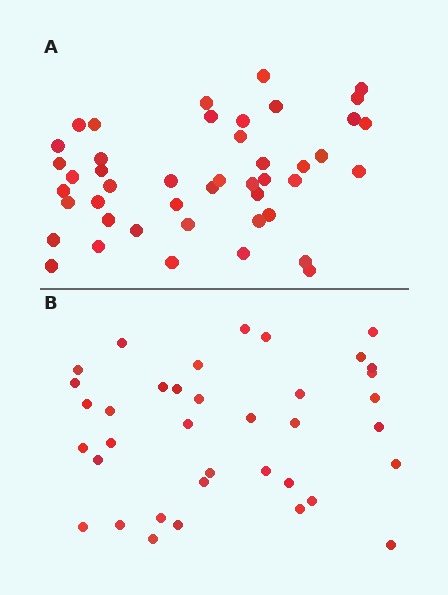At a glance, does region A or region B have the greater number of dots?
Region A (the top region) has more dots.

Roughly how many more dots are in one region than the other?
Region A has roughly 8 or so more dots than region B.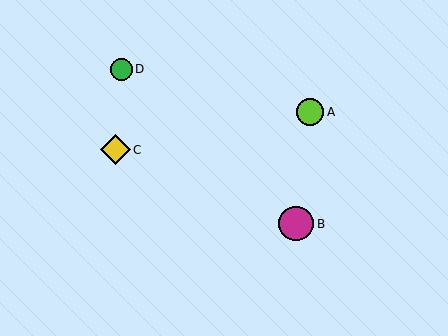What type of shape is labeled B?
Shape B is a magenta circle.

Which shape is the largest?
The magenta circle (labeled B) is the largest.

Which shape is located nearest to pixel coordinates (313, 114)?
The lime circle (labeled A) at (310, 112) is nearest to that location.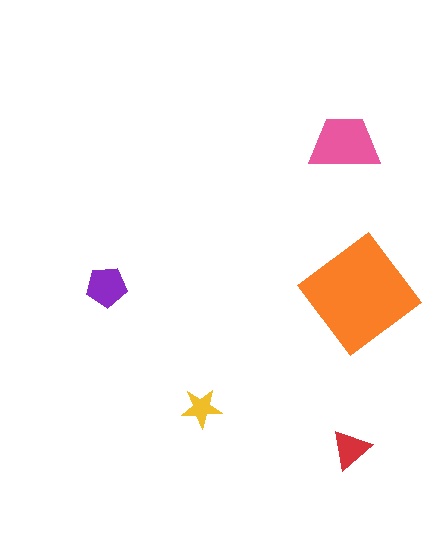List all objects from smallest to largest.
The yellow star, the red triangle, the purple pentagon, the pink trapezoid, the orange diamond.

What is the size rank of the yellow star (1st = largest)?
5th.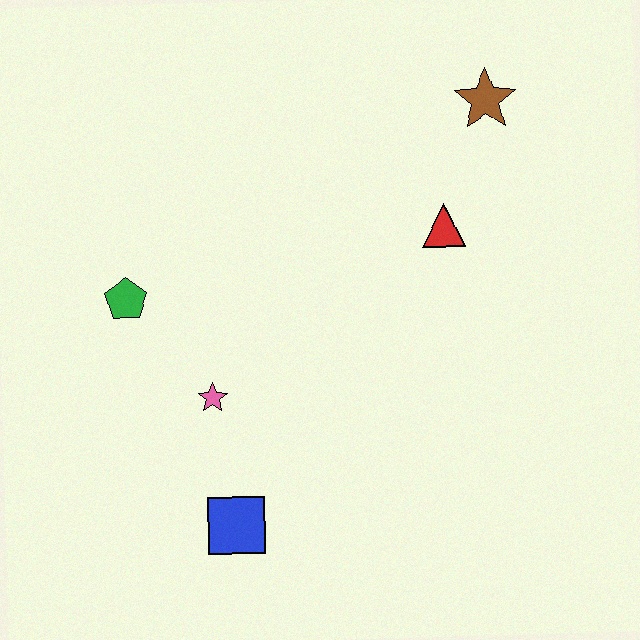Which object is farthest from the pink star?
The brown star is farthest from the pink star.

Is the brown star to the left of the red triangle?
No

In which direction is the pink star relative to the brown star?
The pink star is below the brown star.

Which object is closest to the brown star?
The red triangle is closest to the brown star.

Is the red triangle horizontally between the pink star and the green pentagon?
No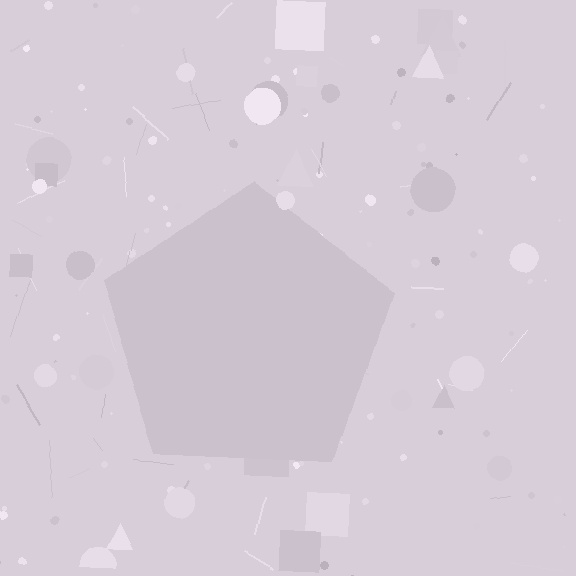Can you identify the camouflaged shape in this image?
The camouflaged shape is a pentagon.